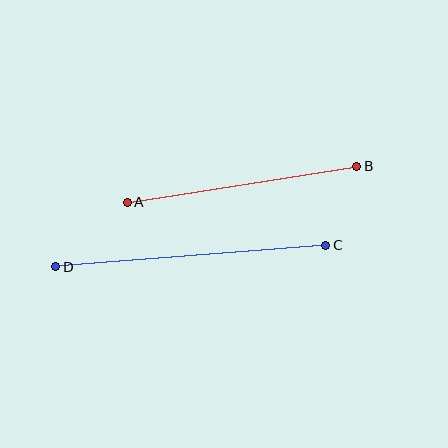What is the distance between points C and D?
The distance is approximately 271 pixels.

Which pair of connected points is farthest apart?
Points C and D are farthest apart.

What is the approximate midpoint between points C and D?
The midpoint is at approximately (191, 256) pixels.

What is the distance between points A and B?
The distance is approximately 232 pixels.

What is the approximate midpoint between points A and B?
The midpoint is at approximately (242, 184) pixels.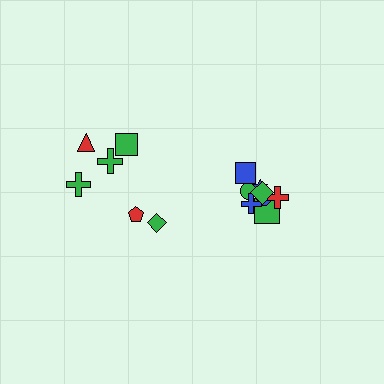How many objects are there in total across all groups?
There are 14 objects.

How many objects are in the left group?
There are 6 objects.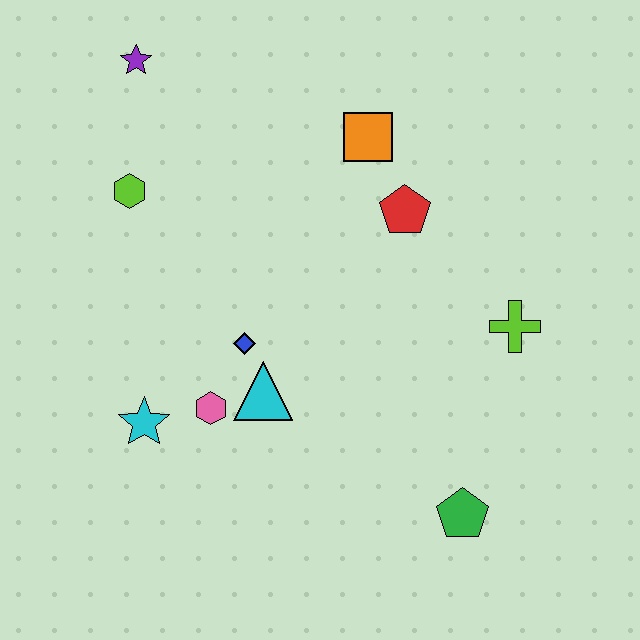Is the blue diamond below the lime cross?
Yes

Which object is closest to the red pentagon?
The orange square is closest to the red pentagon.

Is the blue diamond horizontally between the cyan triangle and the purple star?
Yes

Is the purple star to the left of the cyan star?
Yes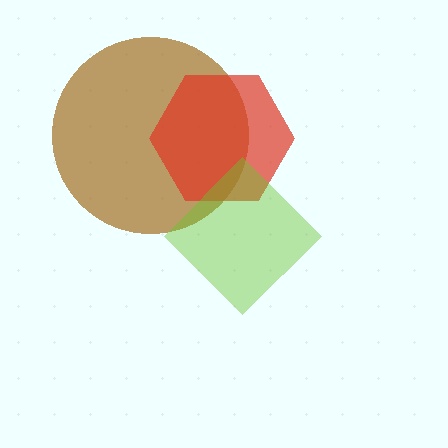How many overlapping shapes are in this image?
There are 3 overlapping shapes in the image.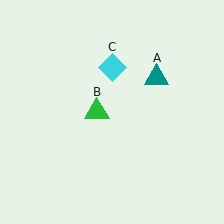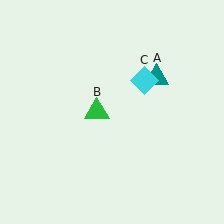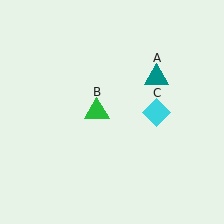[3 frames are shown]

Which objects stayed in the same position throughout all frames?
Teal triangle (object A) and green triangle (object B) remained stationary.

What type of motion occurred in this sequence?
The cyan diamond (object C) rotated clockwise around the center of the scene.